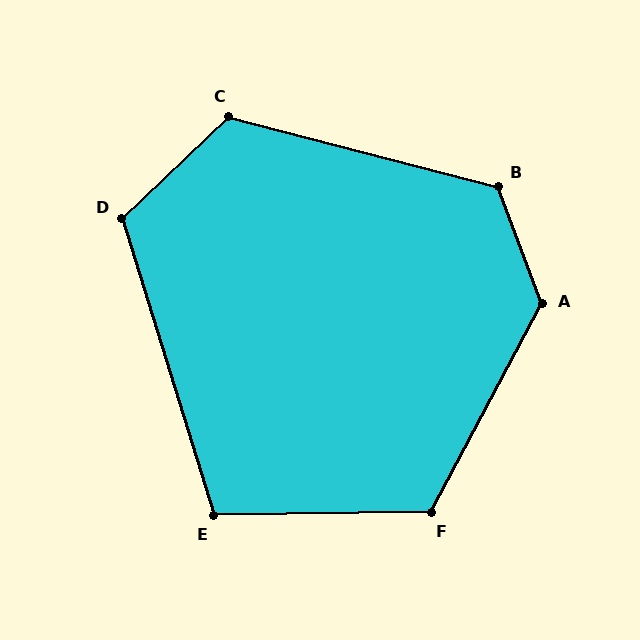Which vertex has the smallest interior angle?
E, at approximately 106 degrees.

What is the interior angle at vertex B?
Approximately 125 degrees (obtuse).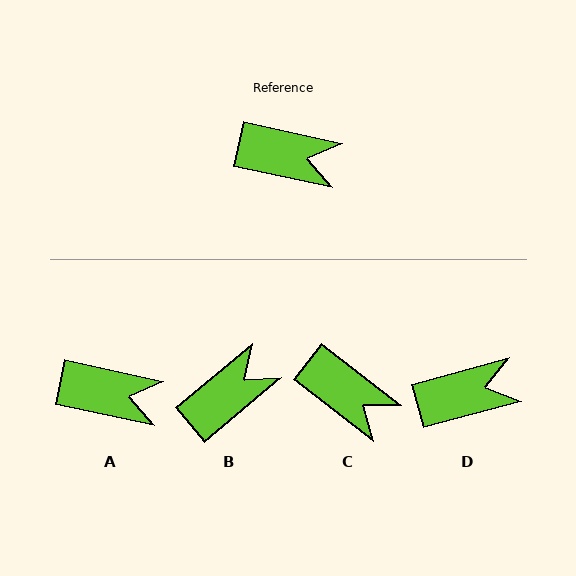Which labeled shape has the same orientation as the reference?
A.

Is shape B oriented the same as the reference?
No, it is off by about 52 degrees.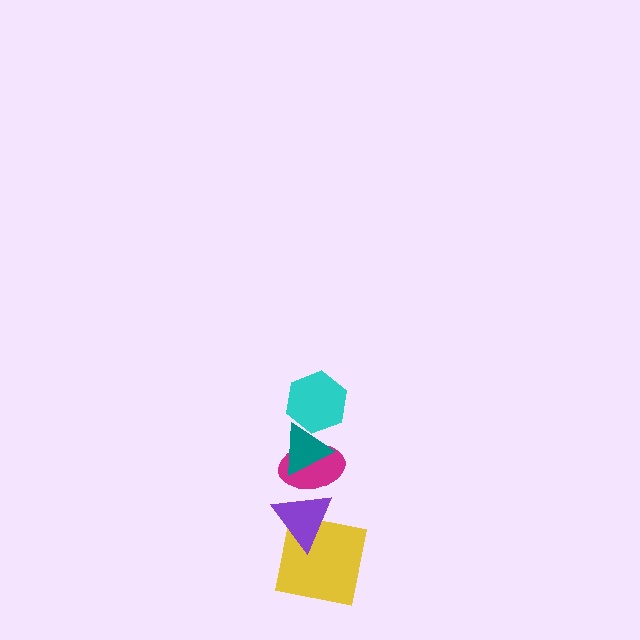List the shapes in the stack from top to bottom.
From top to bottom: the cyan hexagon, the teal triangle, the magenta ellipse, the purple triangle, the yellow square.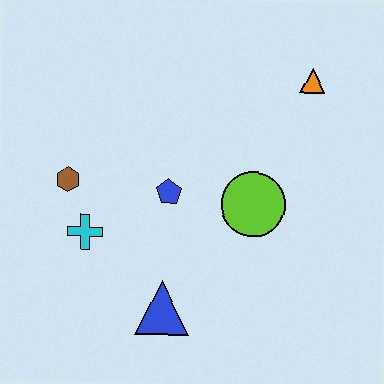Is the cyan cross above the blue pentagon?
No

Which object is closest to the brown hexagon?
The cyan cross is closest to the brown hexagon.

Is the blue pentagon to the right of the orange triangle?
No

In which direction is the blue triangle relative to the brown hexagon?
The blue triangle is below the brown hexagon.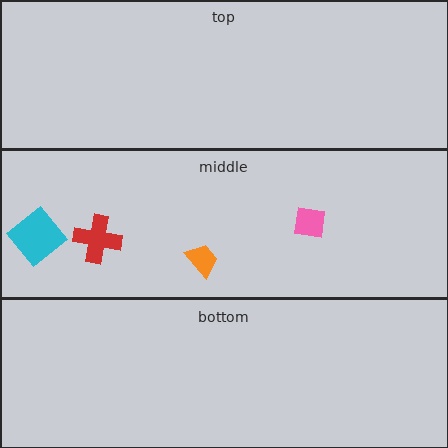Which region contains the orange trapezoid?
The middle region.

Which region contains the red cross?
The middle region.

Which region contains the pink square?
The middle region.